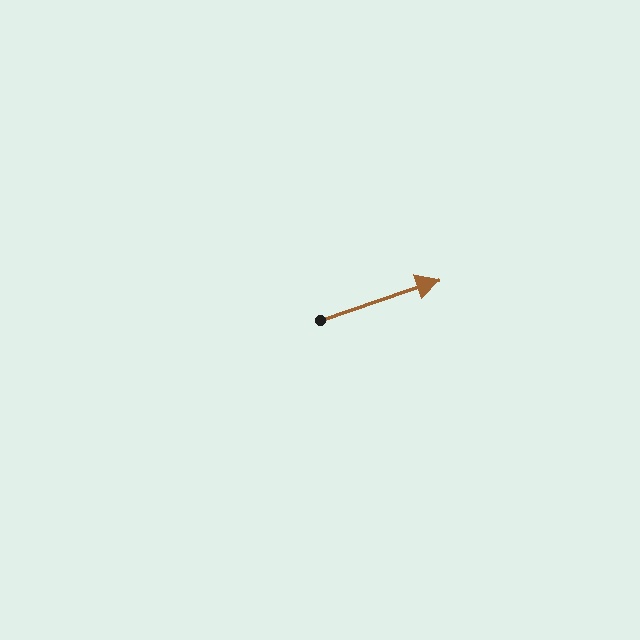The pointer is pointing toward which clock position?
Roughly 2 o'clock.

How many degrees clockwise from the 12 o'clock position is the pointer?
Approximately 71 degrees.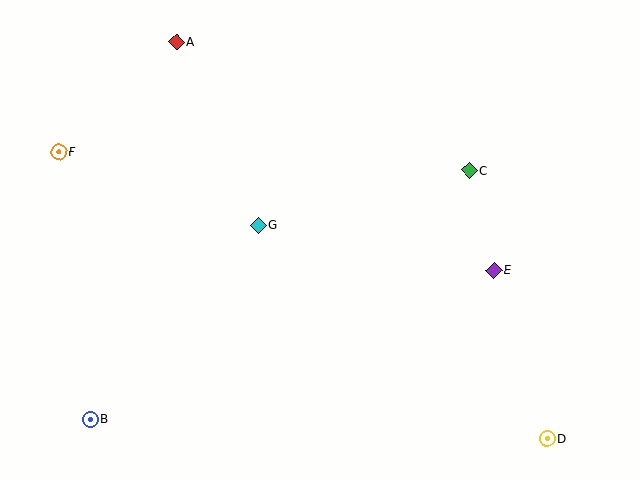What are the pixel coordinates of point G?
Point G is at (258, 225).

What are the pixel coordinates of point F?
Point F is at (59, 151).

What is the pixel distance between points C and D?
The distance between C and D is 279 pixels.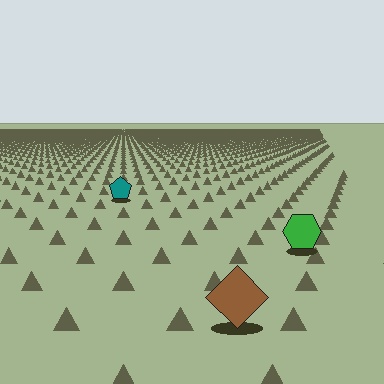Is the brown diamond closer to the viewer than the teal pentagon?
Yes. The brown diamond is closer — you can tell from the texture gradient: the ground texture is coarser near it.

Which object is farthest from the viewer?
The teal pentagon is farthest from the viewer. It appears smaller and the ground texture around it is denser.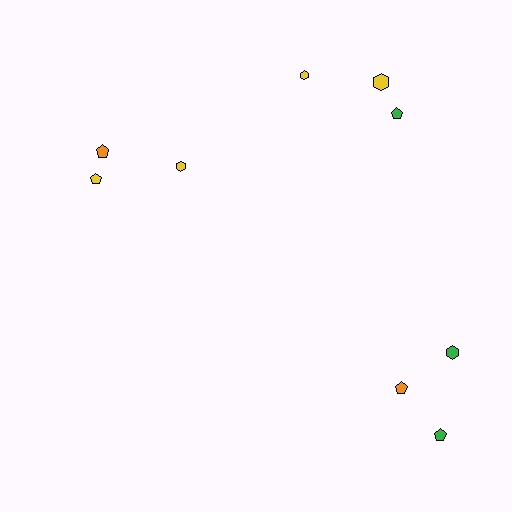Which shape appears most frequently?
Pentagon, with 5 objects.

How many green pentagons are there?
There are 2 green pentagons.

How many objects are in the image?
There are 9 objects.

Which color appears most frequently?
Yellow, with 4 objects.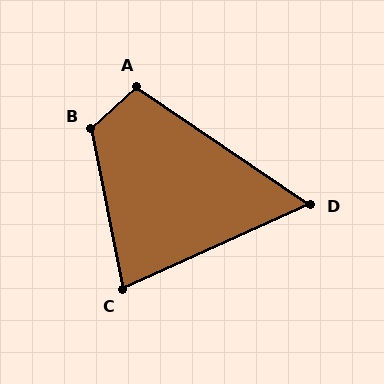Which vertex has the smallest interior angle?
D, at approximately 58 degrees.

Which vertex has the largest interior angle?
B, at approximately 122 degrees.